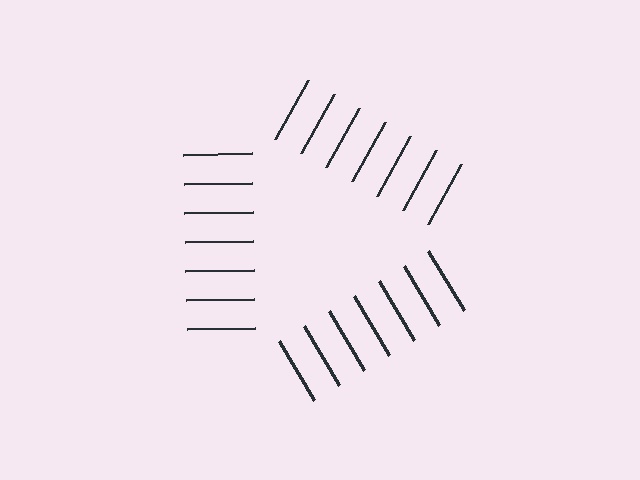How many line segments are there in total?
21 — 7 along each of the 3 edges.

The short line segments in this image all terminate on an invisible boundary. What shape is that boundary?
An illusory triangle — the line segments terminate on its edges but no continuous stroke is drawn.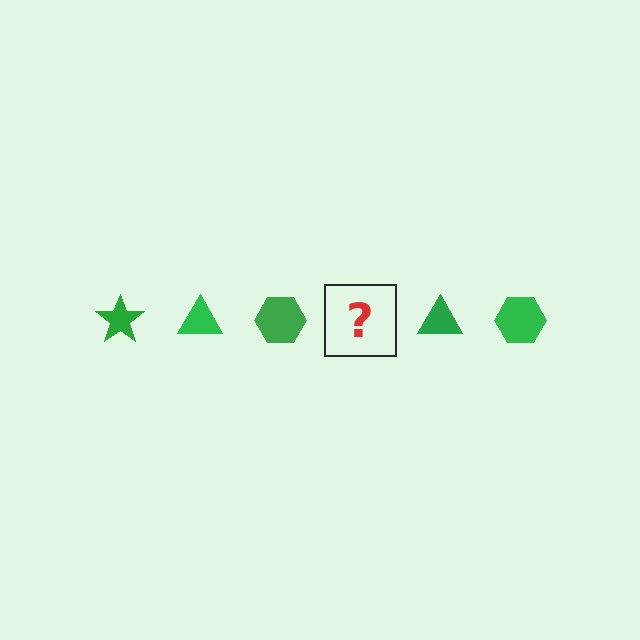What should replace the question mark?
The question mark should be replaced with a green star.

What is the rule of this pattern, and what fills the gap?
The rule is that the pattern cycles through star, triangle, hexagon shapes in green. The gap should be filled with a green star.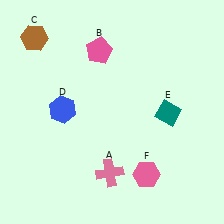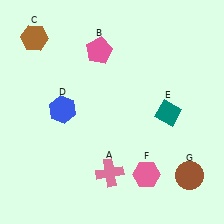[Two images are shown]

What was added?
A brown circle (G) was added in Image 2.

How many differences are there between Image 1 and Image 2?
There is 1 difference between the two images.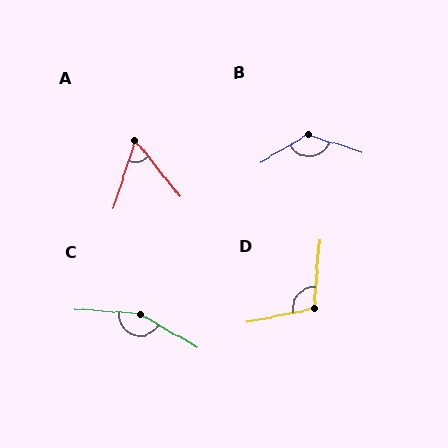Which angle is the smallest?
A, at approximately 56 degrees.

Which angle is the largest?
C, at approximately 154 degrees.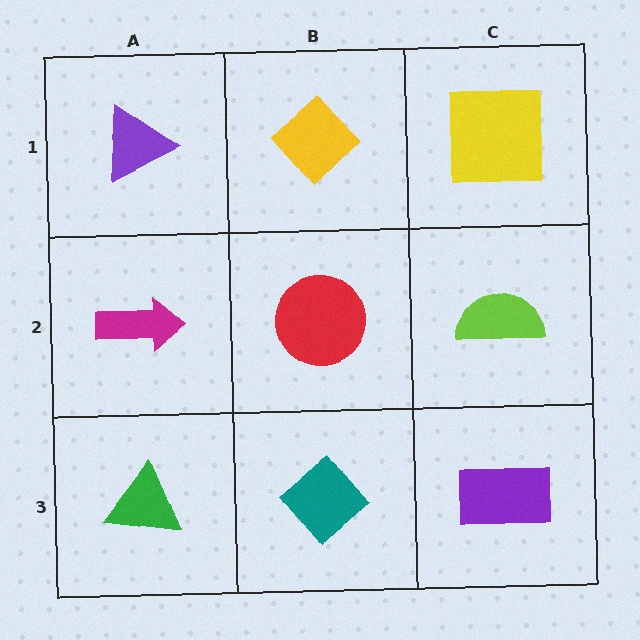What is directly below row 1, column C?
A lime semicircle.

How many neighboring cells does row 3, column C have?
2.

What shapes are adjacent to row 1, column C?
A lime semicircle (row 2, column C), a yellow diamond (row 1, column B).